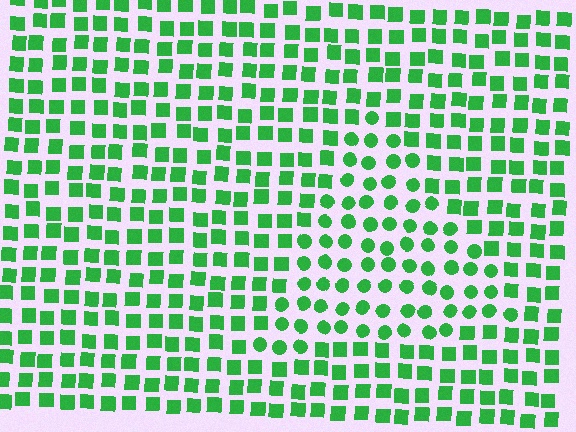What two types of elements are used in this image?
The image uses circles inside the triangle region and squares outside it.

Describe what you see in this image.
The image is filled with small green elements arranged in a uniform grid. A triangle-shaped region contains circles, while the surrounding area contains squares. The boundary is defined purely by the change in element shape.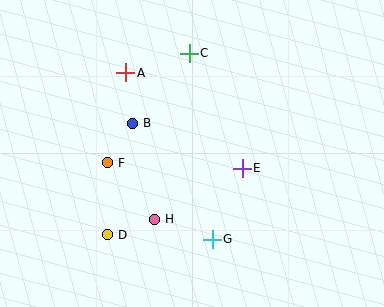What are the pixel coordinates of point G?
Point G is at (212, 239).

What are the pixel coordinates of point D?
Point D is at (107, 235).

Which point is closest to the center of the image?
Point E at (242, 168) is closest to the center.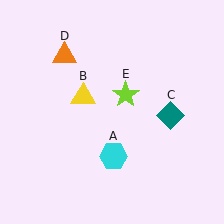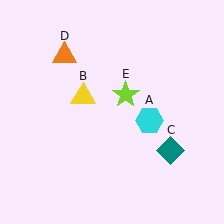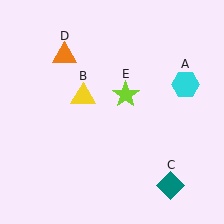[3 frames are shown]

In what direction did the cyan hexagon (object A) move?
The cyan hexagon (object A) moved up and to the right.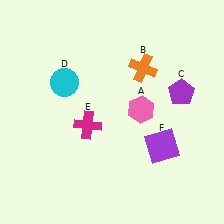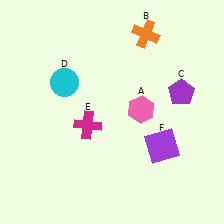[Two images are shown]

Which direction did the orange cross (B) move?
The orange cross (B) moved up.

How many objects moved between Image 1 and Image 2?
1 object moved between the two images.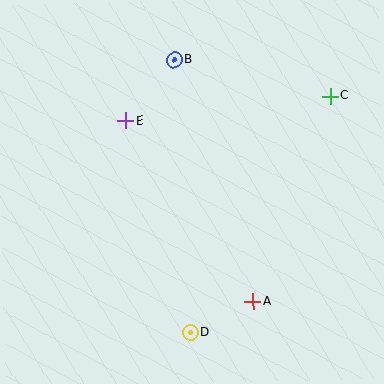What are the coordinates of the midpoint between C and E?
The midpoint between C and E is at (228, 108).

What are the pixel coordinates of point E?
Point E is at (125, 121).